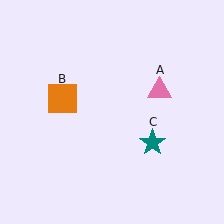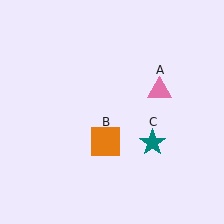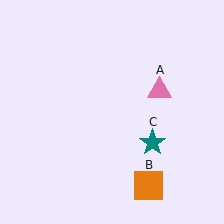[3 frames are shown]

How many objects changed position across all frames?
1 object changed position: orange square (object B).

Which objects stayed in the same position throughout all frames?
Pink triangle (object A) and teal star (object C) remained stationary.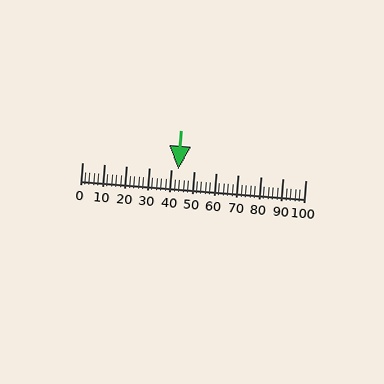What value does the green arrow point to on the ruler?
The green arrow points to approximately 43.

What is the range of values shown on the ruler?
The ruler shows values from 0 to 100.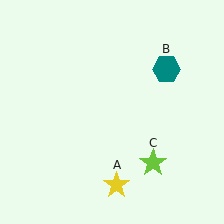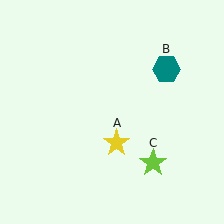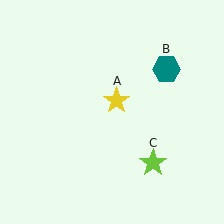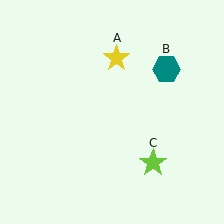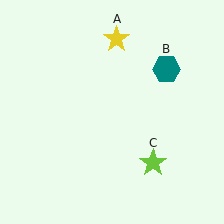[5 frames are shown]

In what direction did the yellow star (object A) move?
The yellow star (object A) moved up.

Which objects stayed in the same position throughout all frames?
Teal hexagon (object B) and lime star (object C) remained stationary.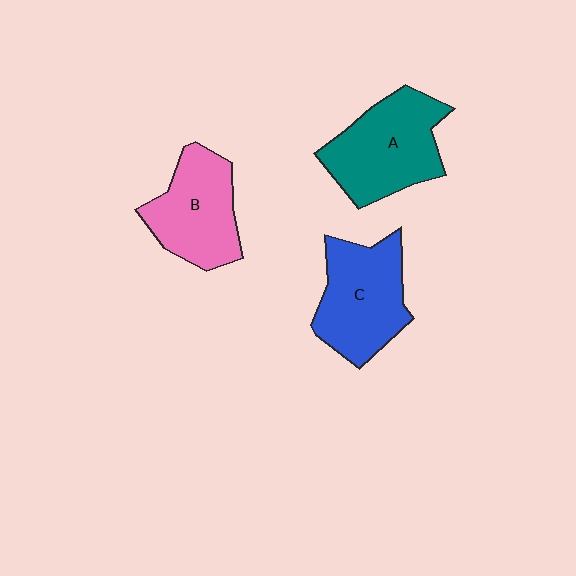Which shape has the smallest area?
Shape B (pink).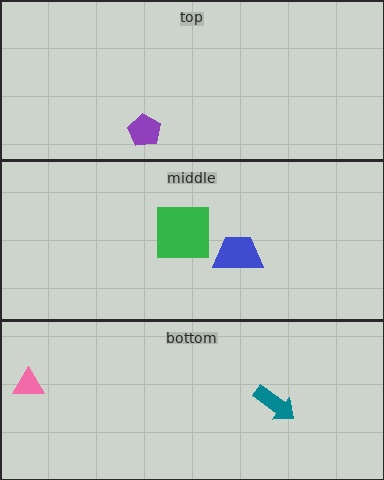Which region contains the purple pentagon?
The top region.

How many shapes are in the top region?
1.